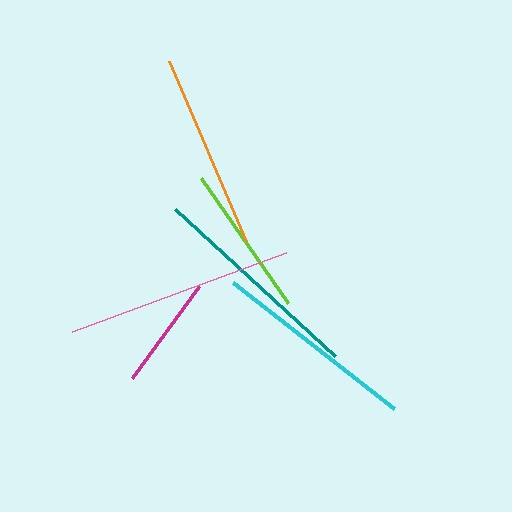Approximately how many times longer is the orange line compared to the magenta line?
The orange line is approximately 1.7 times the length of the magenta line.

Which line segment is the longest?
The pink line is the longest at approximately 229 pixels.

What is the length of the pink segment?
The pink segment is approximately 229 pixels long.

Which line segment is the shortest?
The magenta line is the shortest at approximately 114 pixels.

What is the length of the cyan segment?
The cyan segment is approximately 205 pixels long.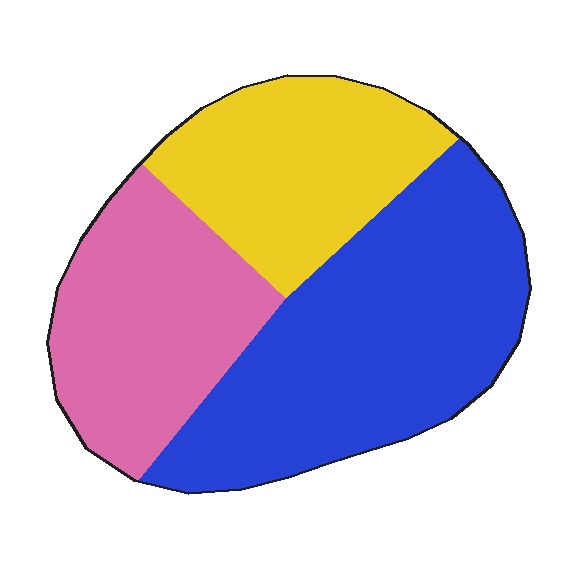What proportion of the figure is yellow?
Yellow takes up about one quarter (1/4) of the figure.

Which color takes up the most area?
Blue, at roughly 45%.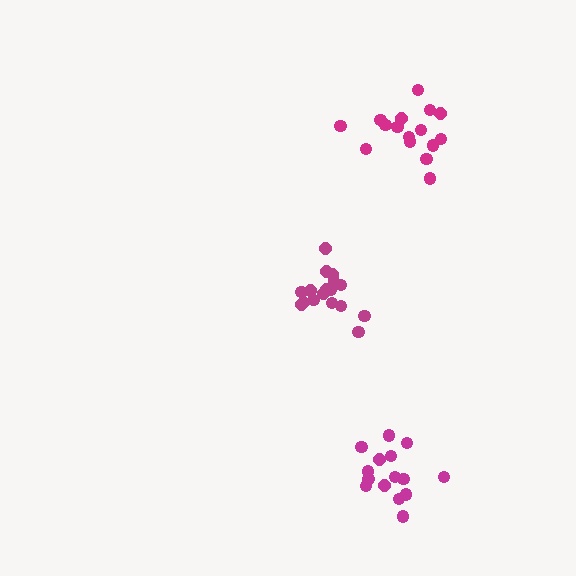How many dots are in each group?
Group 1: 16 dots, Group 2: 17 dots, Group 3: 15 dots (48 total).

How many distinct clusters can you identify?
There are 3 distinct clusters.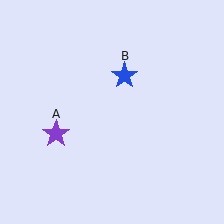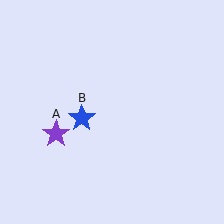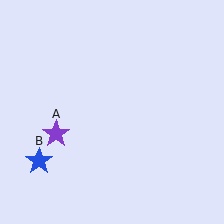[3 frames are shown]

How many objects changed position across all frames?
1 object changed position: blue star (object B).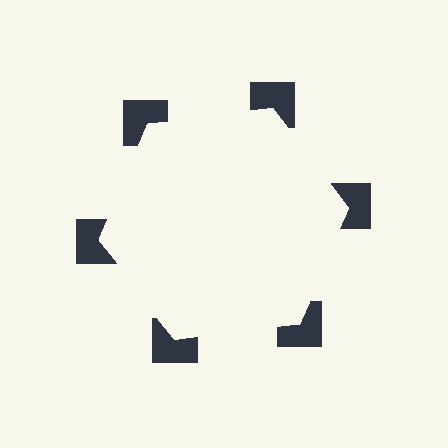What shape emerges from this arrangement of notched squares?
An illusory hexagon — its edges are inferred from the aligned wedge cuts in the notched squares, not physically drawn.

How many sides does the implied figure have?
6 sides.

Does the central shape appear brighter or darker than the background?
It typically appears slightly brighter than the background, even though no actual brightness change is drawn.